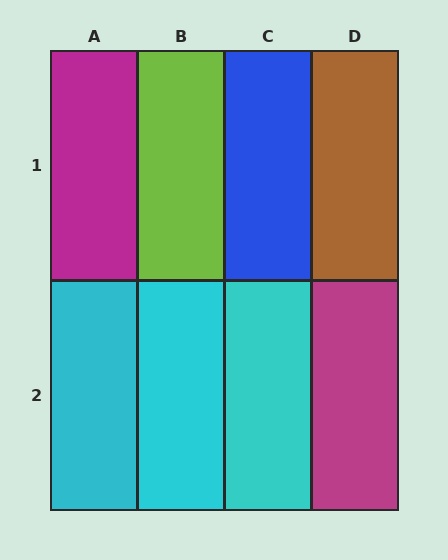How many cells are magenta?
2 cells are magenta.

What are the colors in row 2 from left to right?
Cyan, cyan, cyan, magenta.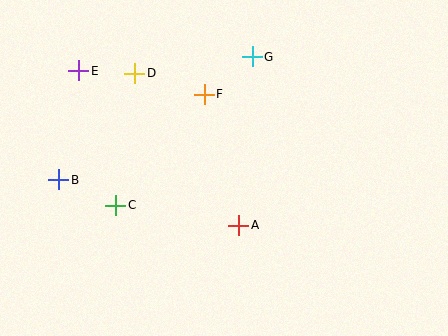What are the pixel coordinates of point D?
Point D is at (135, 73).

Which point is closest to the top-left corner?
Point E is closest to the top-left corner.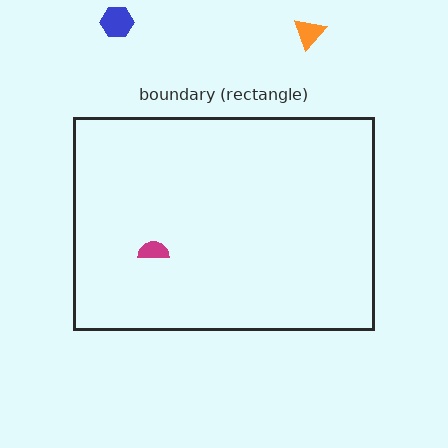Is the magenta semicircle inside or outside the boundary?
Inside.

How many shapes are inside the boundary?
1 inside, 2 outside.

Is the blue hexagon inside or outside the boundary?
Outside.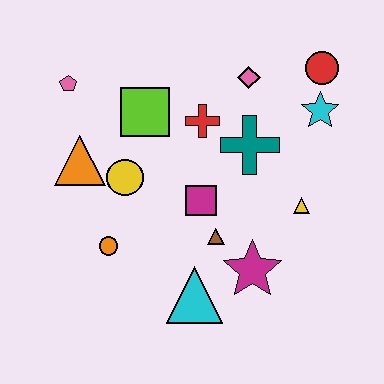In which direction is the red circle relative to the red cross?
The red circle is to the right of the red cross.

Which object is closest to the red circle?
The cyan star is closest to the red circle.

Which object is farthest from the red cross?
The cyan triangle is farthest from the red cross.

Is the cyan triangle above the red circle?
No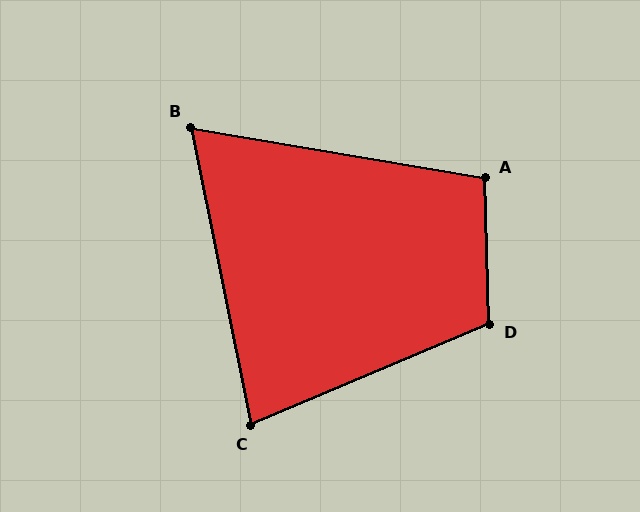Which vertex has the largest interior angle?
D, at approximately 111 degrees.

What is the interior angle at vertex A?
Approximately 101 degrees (obtuse).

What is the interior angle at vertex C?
Approximately 79 degrees (acute).